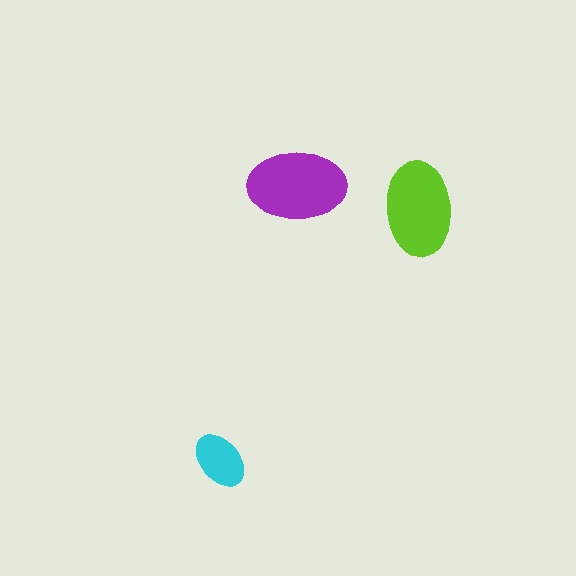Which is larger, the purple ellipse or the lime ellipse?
The purple one.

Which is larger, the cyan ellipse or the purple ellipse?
The purple one.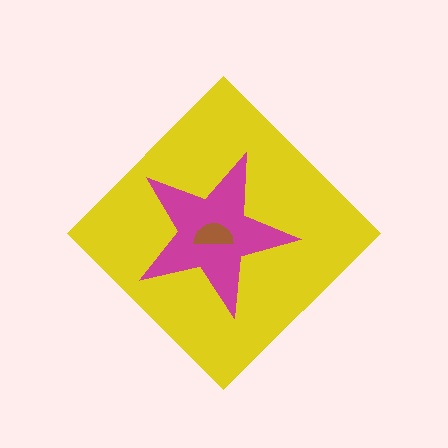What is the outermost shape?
The yellow diamond.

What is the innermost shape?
The brown semicircle.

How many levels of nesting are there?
3.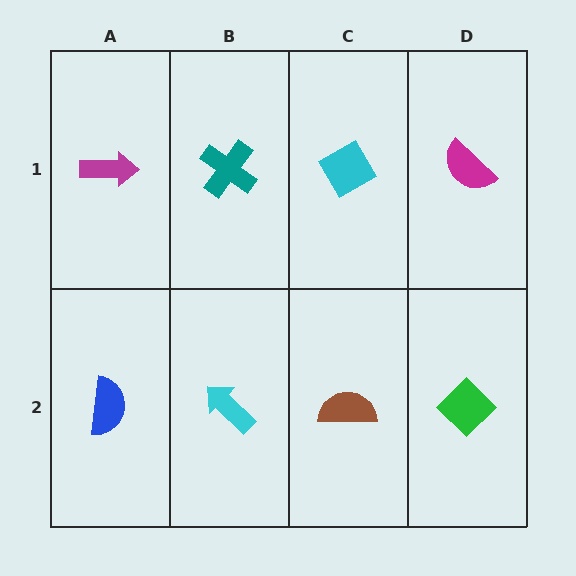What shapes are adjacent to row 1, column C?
A brown semicircle (row 2, column C), a teal cross (row 1, column B), a magenta semicircle (row 1, column D).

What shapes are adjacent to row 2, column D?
A magenta semicircle (row 1, column D), a brown semicircle (row 2, column C).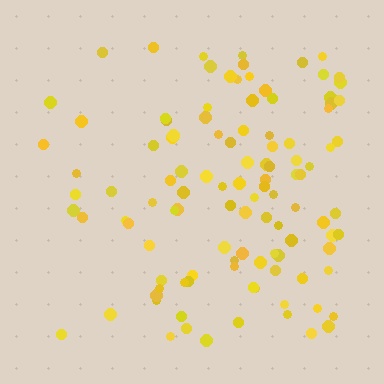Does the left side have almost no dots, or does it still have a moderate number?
Still a moderate number, just noticeably fewer than the right.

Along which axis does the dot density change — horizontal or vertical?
Horizontal.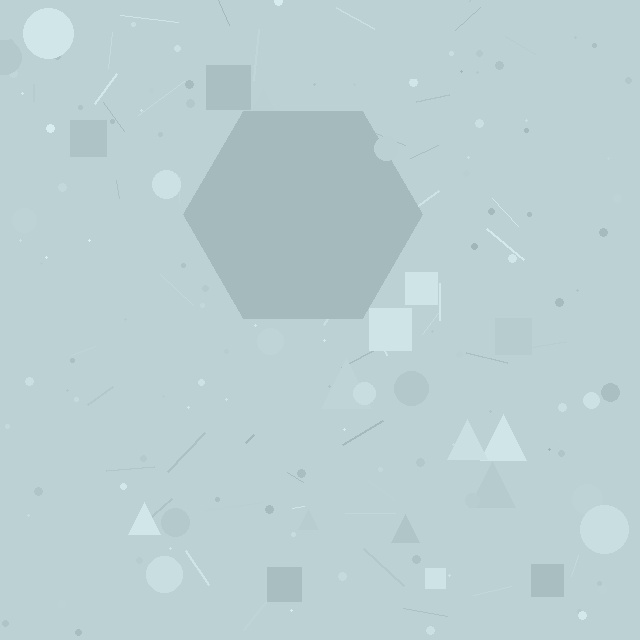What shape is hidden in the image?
A hexagon is hidden in the image.